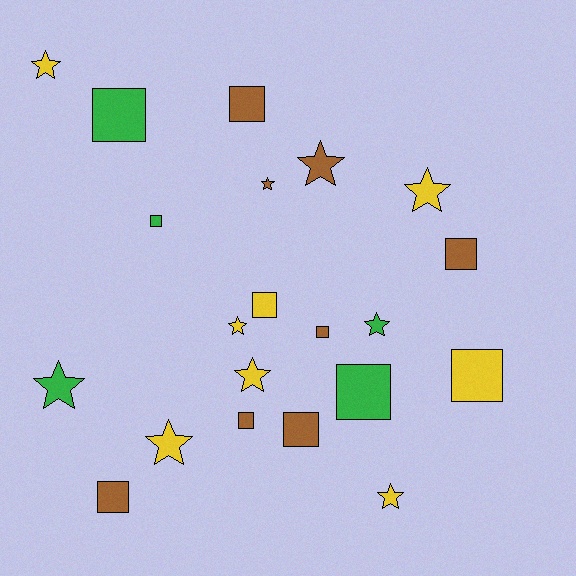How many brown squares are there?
There are 6 brown squares.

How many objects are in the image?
There are 21 objects.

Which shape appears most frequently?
Square, with 11 objects.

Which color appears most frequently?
Yellow, with 8 objects.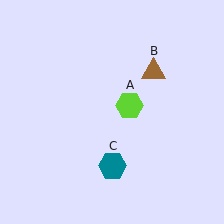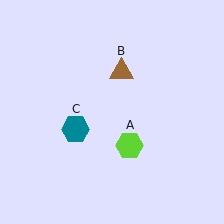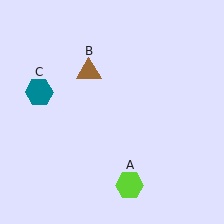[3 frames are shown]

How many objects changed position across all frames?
3 objects changed position: lime hexagon (object A), brown triangle (object B), teal hexagon (object C).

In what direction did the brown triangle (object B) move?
The brown triangle (object B) moved left.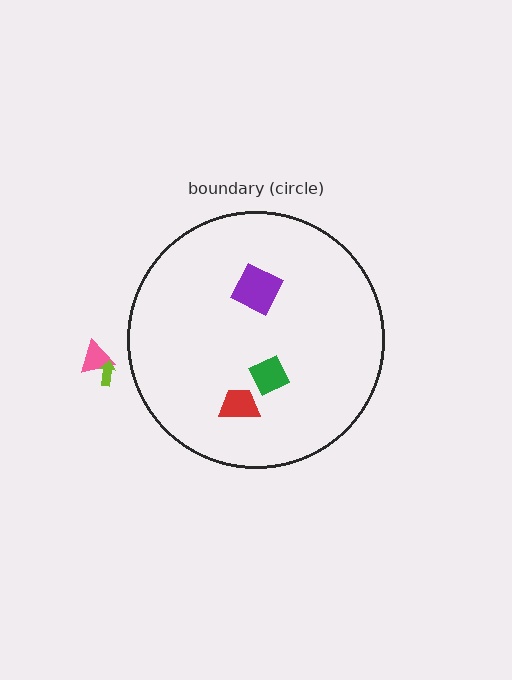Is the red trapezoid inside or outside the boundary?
Inside.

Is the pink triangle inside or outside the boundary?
Outside.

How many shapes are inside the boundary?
3 inside, 2 outside.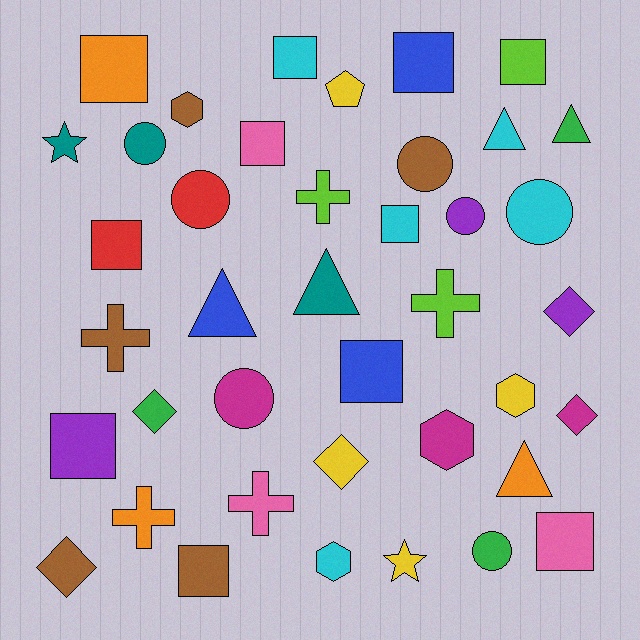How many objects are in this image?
There are 40 objects.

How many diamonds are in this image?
There are 5 diamonds.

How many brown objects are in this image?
There are 5 brown objects.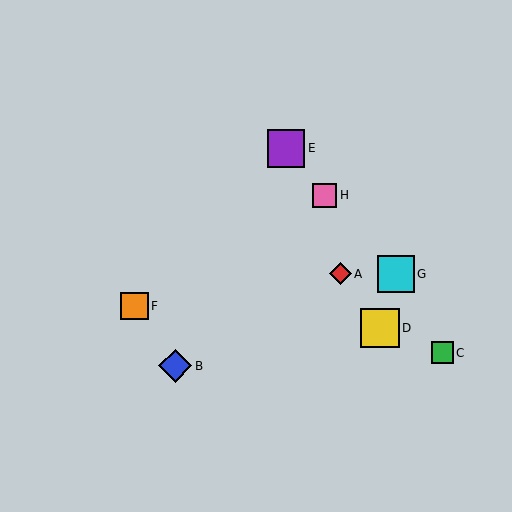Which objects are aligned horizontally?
Objects A, G are aligned horizontally.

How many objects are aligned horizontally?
2 objects (A, G) are aligned horizontally.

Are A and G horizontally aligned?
Yes, both are at y≈274.